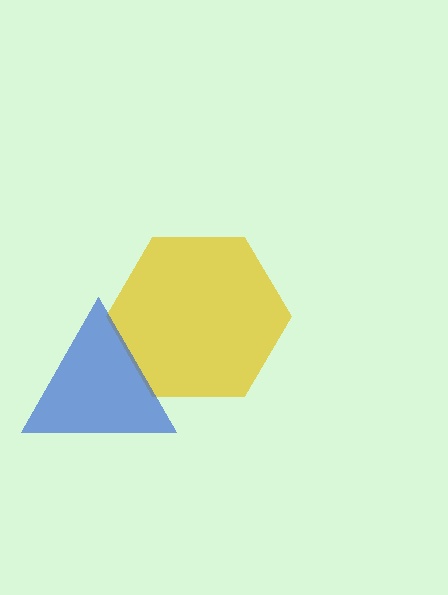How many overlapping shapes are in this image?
There are 2 overlapping shapes in the image.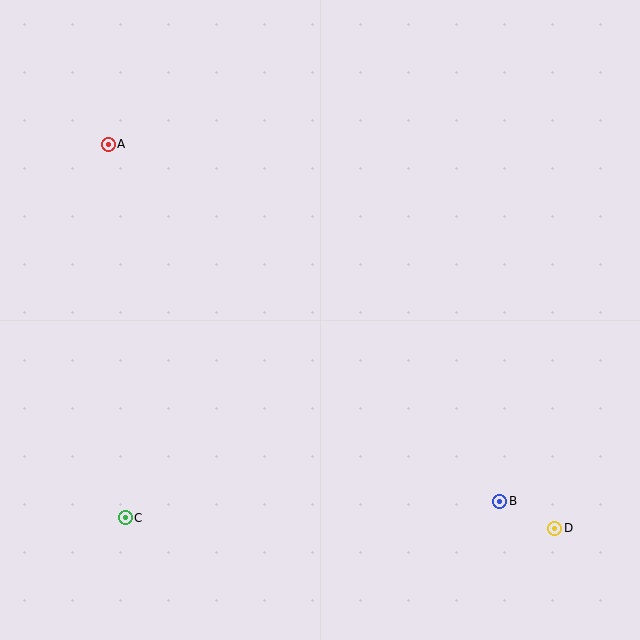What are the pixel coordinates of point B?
Point B is at (500, 501).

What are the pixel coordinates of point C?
Point C is at (125, 518).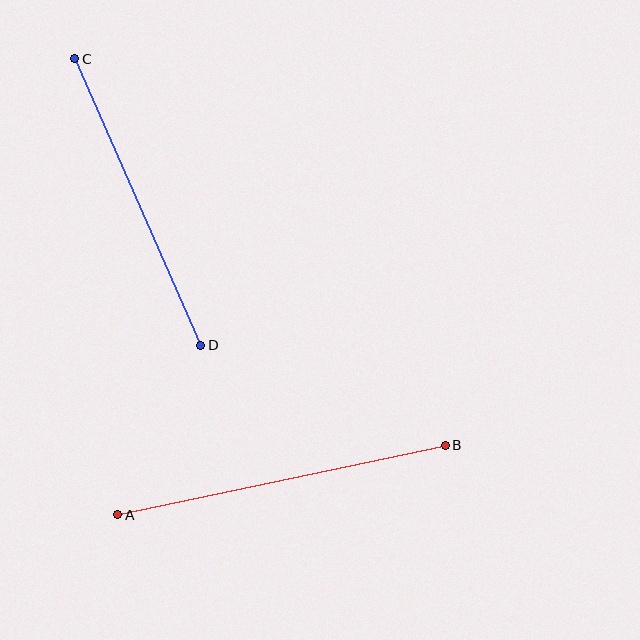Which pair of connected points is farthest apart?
Points A and B are farthest apart.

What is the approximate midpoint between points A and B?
The midpoint is at approximately (282, 480) pixels.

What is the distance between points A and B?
The distance is approximately 335 pixels.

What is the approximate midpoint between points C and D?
The midpoint is at approximately (138, 202) pixels.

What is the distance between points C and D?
The distance is approximately 313 pixels.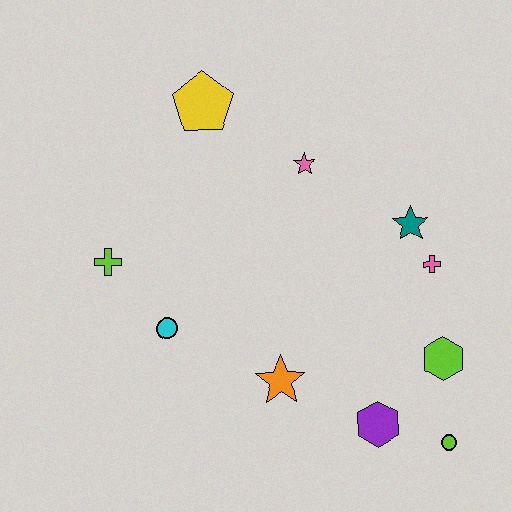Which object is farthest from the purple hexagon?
The yellow pentagon is farthest from the purple hexagon.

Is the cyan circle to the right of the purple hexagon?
No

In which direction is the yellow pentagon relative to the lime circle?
The yellow pentagon is above the lime circle.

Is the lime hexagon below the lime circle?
No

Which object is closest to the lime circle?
The purple hexagon is closest to the lime circle.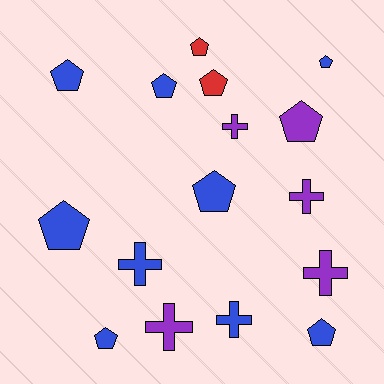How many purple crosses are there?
There are 4 purple crosses.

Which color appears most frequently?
Blue, with 9 objects.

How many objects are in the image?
There are 16 objects.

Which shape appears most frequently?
Pentagon, with 10 objects.